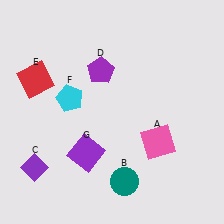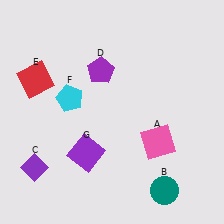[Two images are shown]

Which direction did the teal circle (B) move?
The teal circle (B) moved right.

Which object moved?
The teal circle (B) moved right.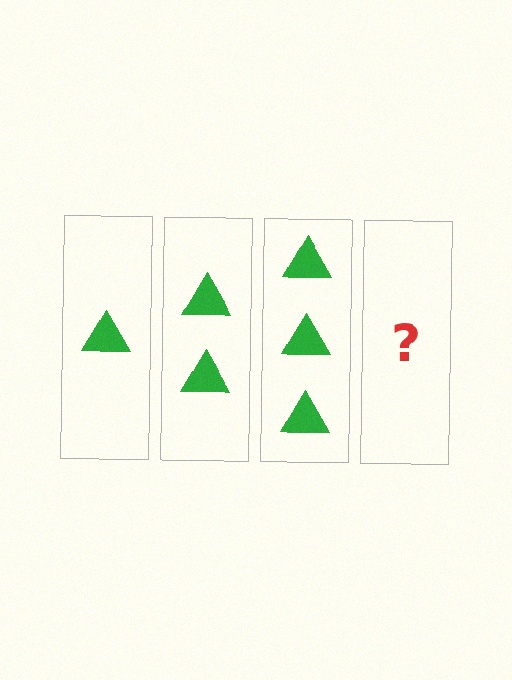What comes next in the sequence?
The next element should be 4 triangles.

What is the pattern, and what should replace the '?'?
The pattern is that each step adds one more triangle. The '?' should be 4 triangles.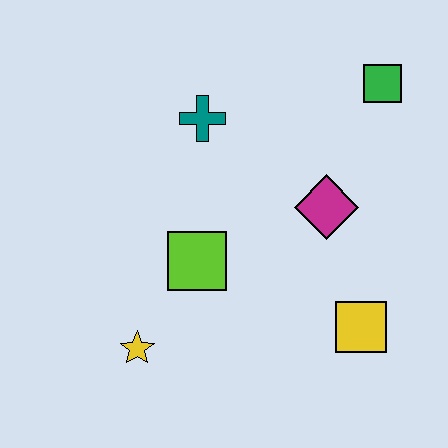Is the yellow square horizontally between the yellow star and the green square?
Yes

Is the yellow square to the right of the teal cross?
Yes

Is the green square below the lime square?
No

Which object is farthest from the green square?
The yellow star is farthest from the green square.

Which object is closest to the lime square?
The yellow star is closest to the lime square.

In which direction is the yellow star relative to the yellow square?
The yellow star is to the left of the yellow square.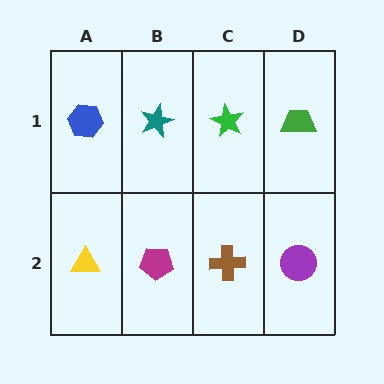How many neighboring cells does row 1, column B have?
3.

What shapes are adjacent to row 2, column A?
A blue hexagon (row 1, column A), a magenta pentagon (row 2, column B).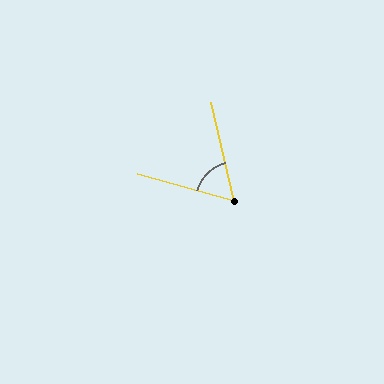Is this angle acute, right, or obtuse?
It is acute.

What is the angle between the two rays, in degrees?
Approximately 61 degrees.